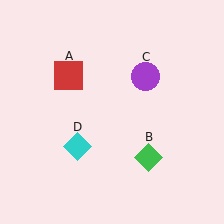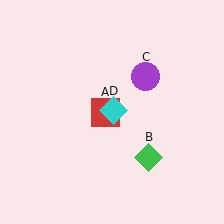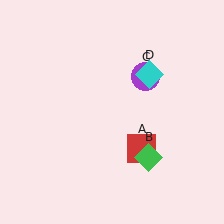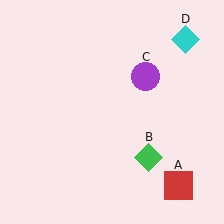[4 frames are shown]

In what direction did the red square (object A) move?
The red square (object A) moved down and to the right.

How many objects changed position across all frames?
2 objects changed position: red square (object A), cyan diamond (object D).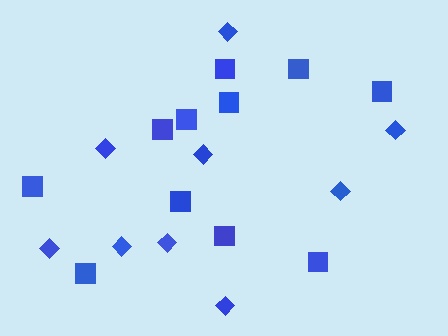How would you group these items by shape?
There are 2 groups: one group of squares (11) and one group of diamonds (9).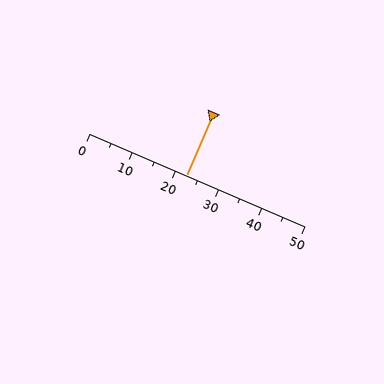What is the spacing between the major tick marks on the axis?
The major ticks are spaced 10 apart.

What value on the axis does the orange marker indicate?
The marker indicates approximately 22.5.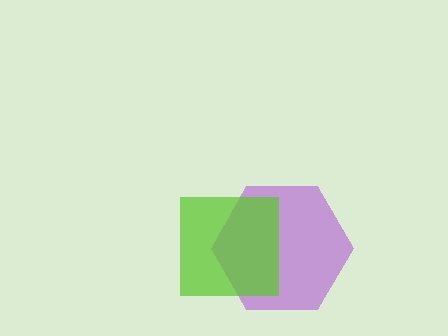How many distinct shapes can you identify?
There are 2 distinct shapes: a purple hexagon, a lime square.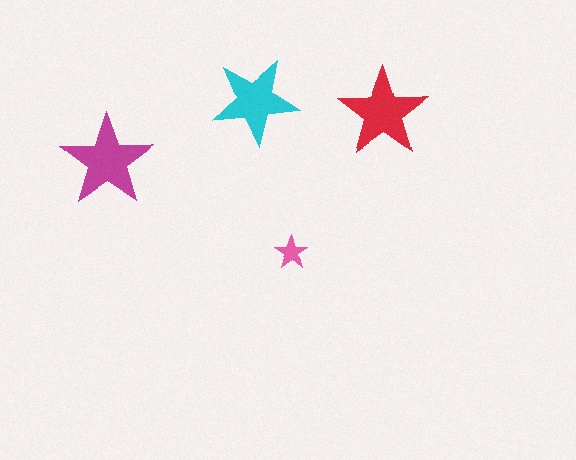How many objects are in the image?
There are 4 objects in the image.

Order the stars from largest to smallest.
the magenta one, the red one, the cyan one, the pink one.